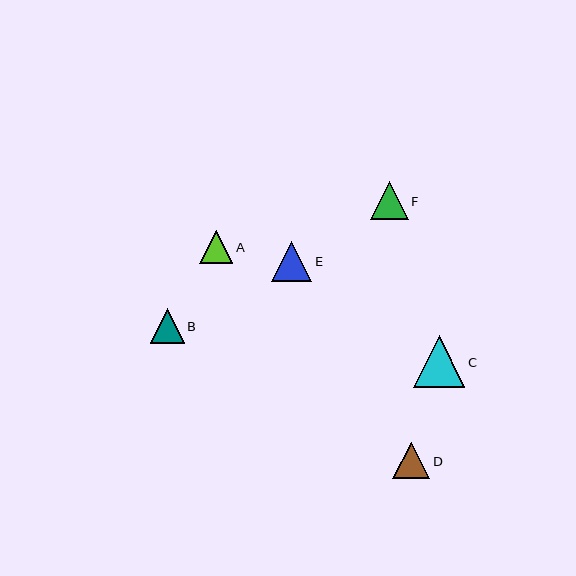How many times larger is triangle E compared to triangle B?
Triangle E is approximately 1.2 times the size of triangle B.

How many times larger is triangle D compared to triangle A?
Triangle D is approximately 1.1 times the size of triangle A.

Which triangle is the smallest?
Triangle A is the smallest with a size of approximately 33 pixels.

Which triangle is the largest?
Triangle C is the largest with a size of approximately 52 pixels.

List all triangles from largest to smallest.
From largest to smallest: C, E, F, D, B, A.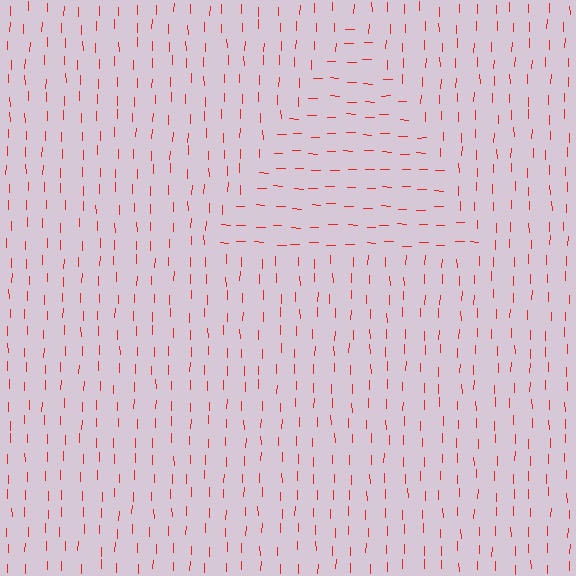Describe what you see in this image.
The image is filled with small red line segments. A triangle region in the image has lines oriented differently from the surrounding lines, creating a visible texture boundary.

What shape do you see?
I see a triangle.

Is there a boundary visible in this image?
Yes, there is a texture boundary formed by a change in line orientation.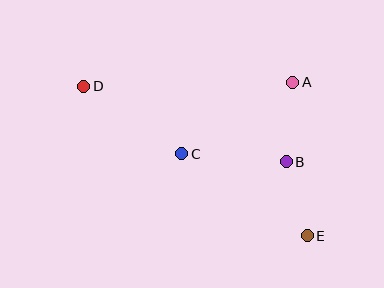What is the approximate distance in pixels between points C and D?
The distance between C and D is approximately 119 pixels.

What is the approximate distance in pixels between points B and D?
The distance between B and D is approximately 216 pixels.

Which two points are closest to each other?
Points B and E are closest to each other.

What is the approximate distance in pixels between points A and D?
The distance between A and D is approximately 209 pixels.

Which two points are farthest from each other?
Points D and E are farthest from each other.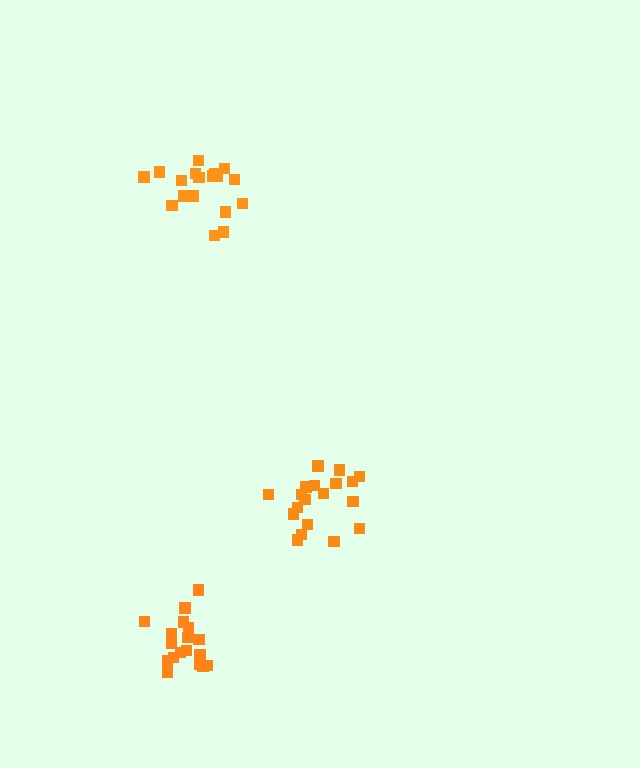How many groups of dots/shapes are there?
There are 3 groups.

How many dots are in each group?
Group 1: 19 dots, Group 2: 18 dots, Group 3: 19 dots (56 total).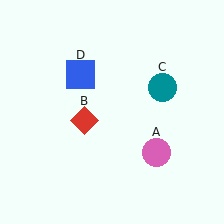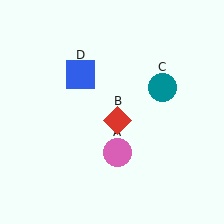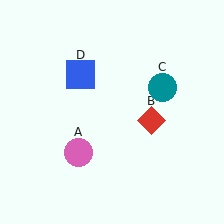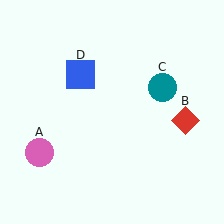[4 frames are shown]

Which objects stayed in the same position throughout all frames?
Teal circle (object C) and blue square (object D) remained stationary.